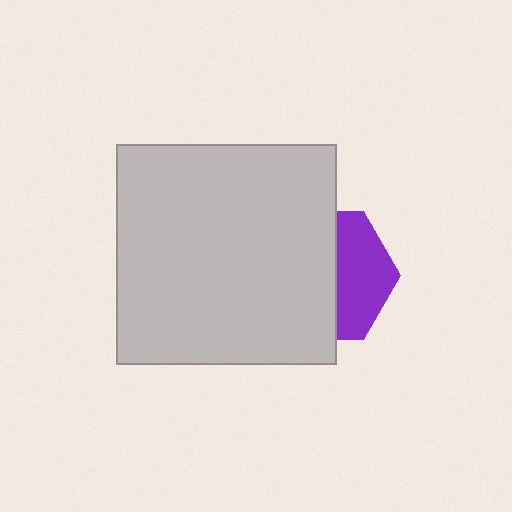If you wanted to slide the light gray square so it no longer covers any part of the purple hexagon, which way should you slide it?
Slide it left — that is the most direct way to separate the two shapes.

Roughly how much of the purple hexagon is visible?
A small part of it is visible (roughly 40%).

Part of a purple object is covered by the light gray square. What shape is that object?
It is a hexagon.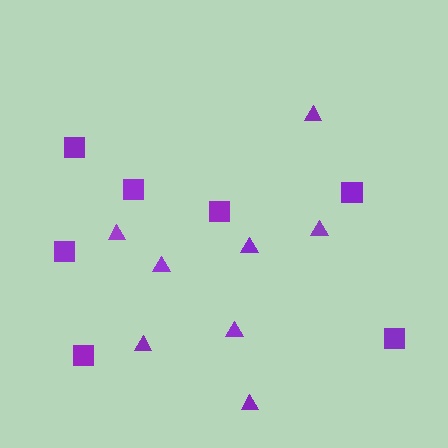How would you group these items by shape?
There are 2 groups: one group of squares (7) and one group of triangles (8).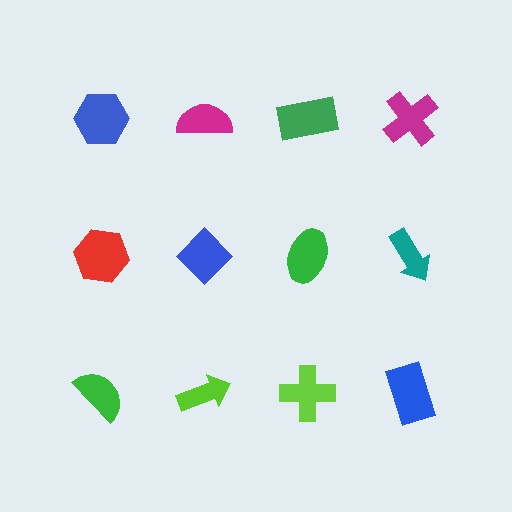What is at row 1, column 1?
A blue hexagon.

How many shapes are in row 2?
4 shapes.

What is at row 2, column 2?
A blue diamond.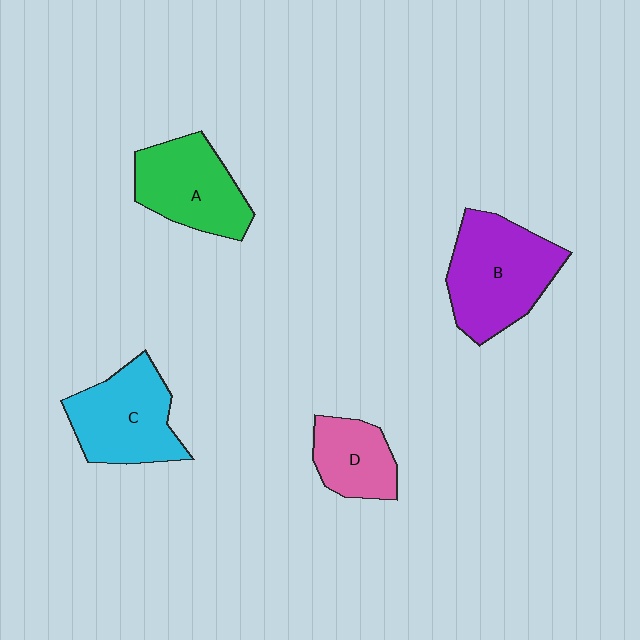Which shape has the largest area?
Shape B (purple).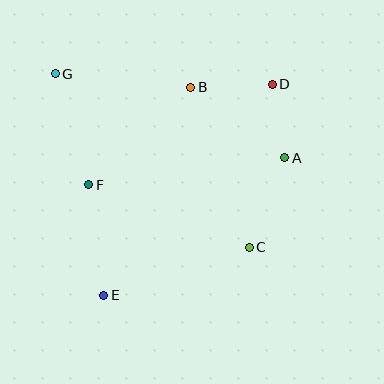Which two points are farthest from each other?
Points D and E are farthest from each other.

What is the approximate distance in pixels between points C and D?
The distance between C and D is approximately 165 pixels.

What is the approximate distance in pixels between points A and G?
The distance between A and G is approximately 244 pixels.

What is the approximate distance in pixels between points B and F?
The distance between B and F is approximately 141 pixels.